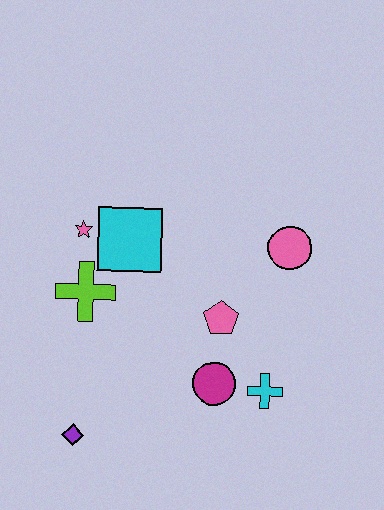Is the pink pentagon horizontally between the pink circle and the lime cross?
Yes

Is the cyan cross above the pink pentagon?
No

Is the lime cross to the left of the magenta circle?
Yes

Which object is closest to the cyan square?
The pink star is closest to the cyan square.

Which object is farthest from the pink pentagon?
The purple diamond is farthest from the pink pentagon.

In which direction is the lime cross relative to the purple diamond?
The lime cross is above the purple diamond.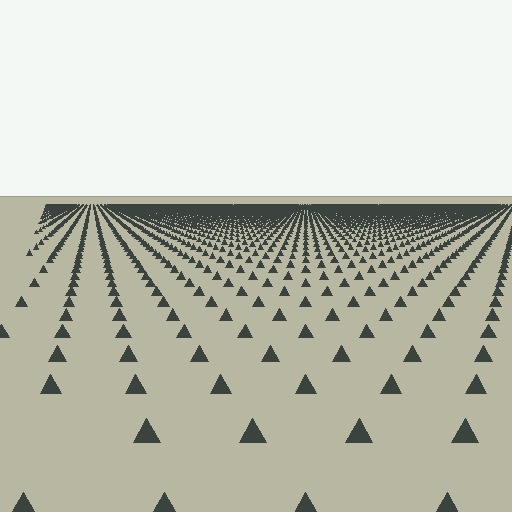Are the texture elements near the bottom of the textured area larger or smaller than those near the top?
Larger. Near the bottom, elements are closer to the viewer and appear at a bigger on-screen size.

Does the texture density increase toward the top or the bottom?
Density increases toward the top.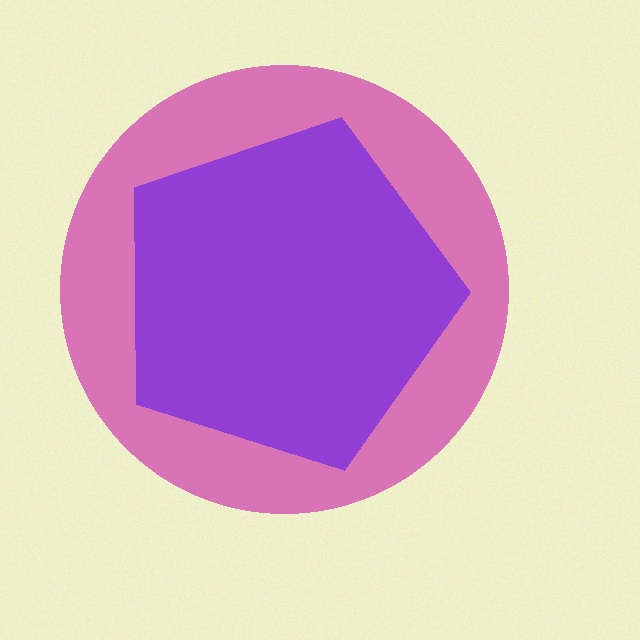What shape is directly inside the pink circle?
The purple pentagon.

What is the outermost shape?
The pink circle.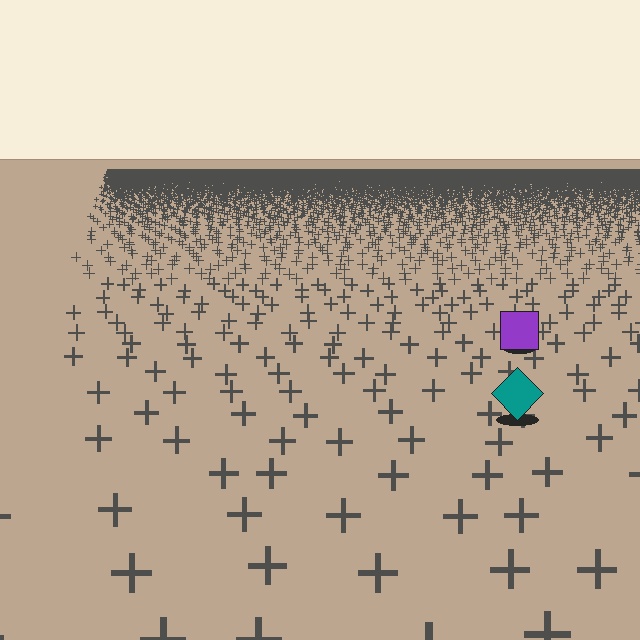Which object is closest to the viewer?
The teal diamond is closest. The texture marks near it are larger and more spread out.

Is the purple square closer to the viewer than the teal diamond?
No. The teal diamond is closer — you can tell from the texture gradient: the ground texture is coarser near it.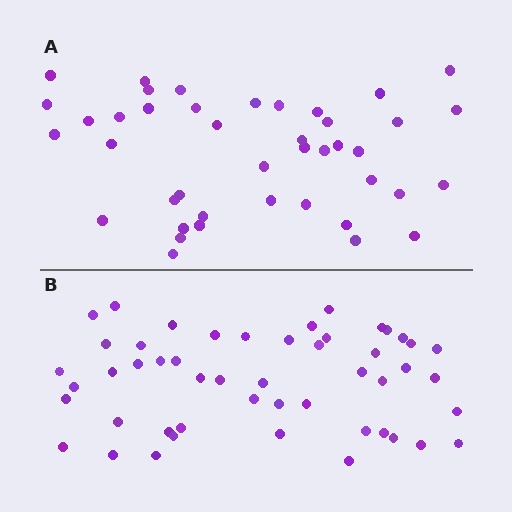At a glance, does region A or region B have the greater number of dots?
Region B (the bottom region) has more dots.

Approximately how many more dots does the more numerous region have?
Region B has roughly 8 or so more dots than region A.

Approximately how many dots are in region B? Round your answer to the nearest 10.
About 50 dots.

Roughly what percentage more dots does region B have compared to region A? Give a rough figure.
About 20% more.